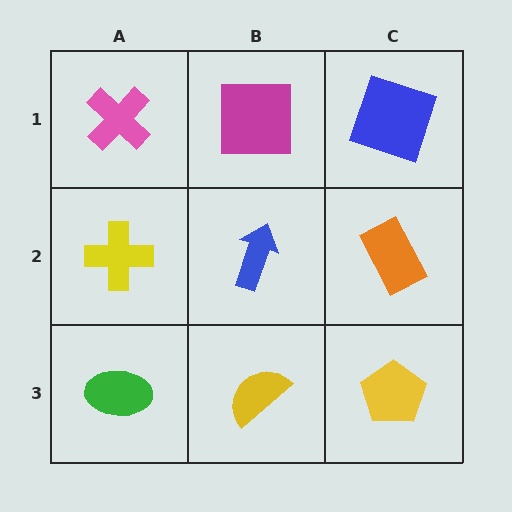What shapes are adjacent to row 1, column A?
A yellow cross (row 2, column A), a magenta square (row 1, column B).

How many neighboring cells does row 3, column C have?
2.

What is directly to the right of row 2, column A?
A blue arrow.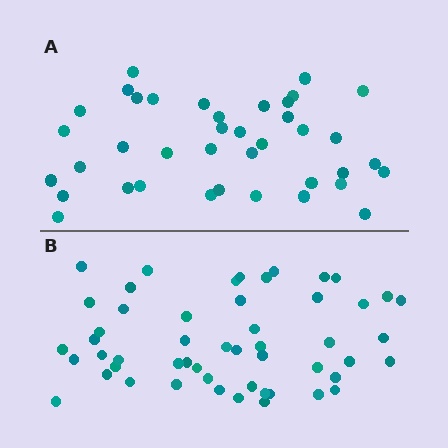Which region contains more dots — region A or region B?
Region B (the bottom region) has more dots.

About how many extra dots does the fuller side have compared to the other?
Region B has approximately 15 more dots than region A.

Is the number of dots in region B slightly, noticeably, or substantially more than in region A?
Region B has noticeably more, but not dramatically so. The ratio is roughly 1.3 to 1.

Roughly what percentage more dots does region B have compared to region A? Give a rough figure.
About 35% more.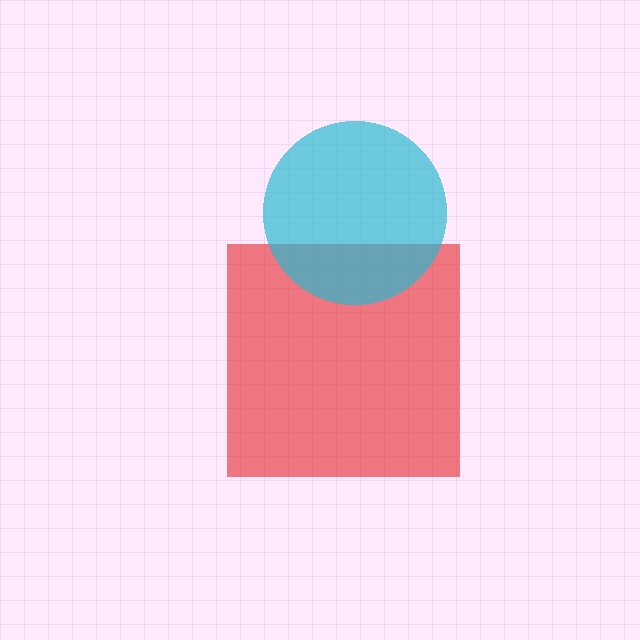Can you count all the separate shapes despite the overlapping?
Yes, there are 2 separate shapes.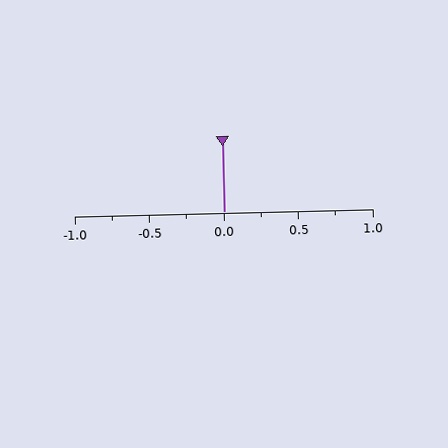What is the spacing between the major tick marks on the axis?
The major ticks are spaced 0.5 apart.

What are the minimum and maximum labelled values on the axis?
The axis runs from -1.0 to 1.0.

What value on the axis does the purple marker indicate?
The marker indicates approximately 0.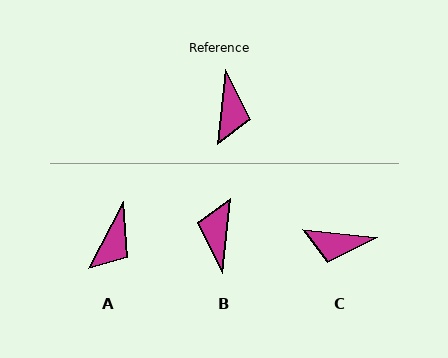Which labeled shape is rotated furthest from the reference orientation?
B, about 179 degrees away.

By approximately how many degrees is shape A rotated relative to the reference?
Approximately 22 degrees clockwise.